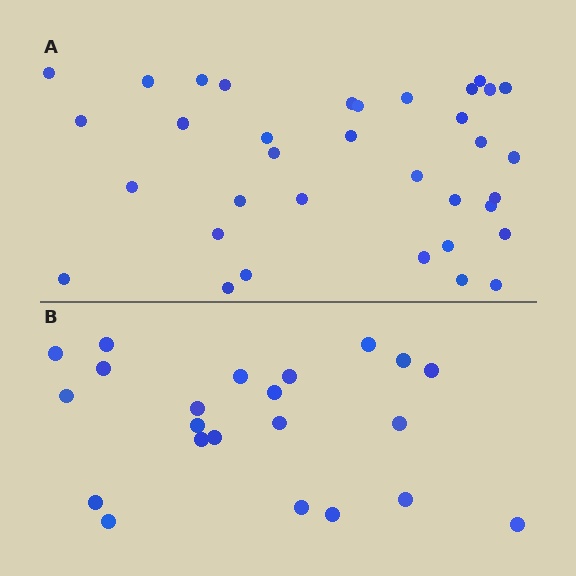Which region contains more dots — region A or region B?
Region A (the top region) has more dots.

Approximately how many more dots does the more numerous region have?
Region A has approximately 15 more dots than region B.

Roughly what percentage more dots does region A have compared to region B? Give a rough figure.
About 60% more.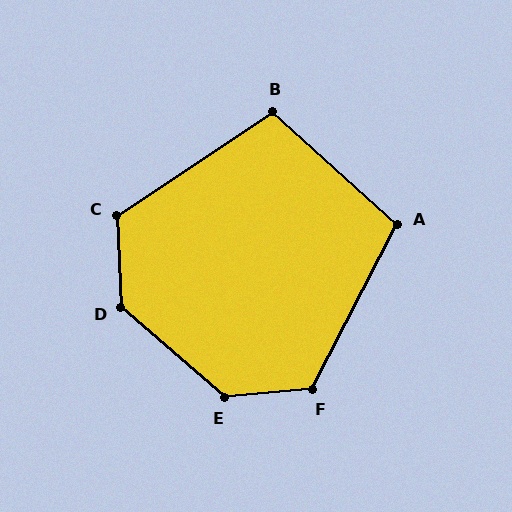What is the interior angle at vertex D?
Approximately 133 degrees (obtuse).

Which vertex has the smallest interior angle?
B, at approximately 104 degrees.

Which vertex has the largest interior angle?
E, at approximately 134 degrees.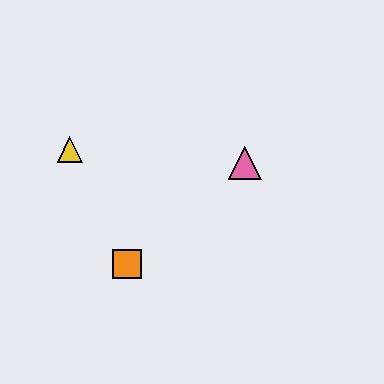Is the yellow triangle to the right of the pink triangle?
No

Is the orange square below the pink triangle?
Yes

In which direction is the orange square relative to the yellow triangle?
The orange square is below the yellow triangle.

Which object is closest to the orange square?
The yellow triangle is closest to the orange square.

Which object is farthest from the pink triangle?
The yellow triangle is farthest from the pink triangle.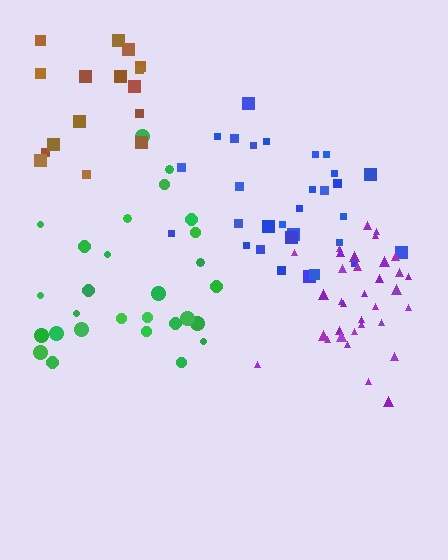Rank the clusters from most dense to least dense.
purple, blue, green, brown.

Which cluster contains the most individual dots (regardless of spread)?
Purple (34).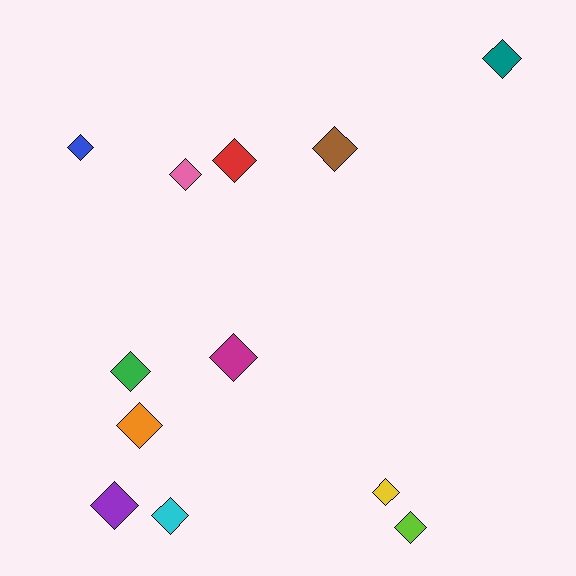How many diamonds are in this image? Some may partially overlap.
There are 12 diamonds.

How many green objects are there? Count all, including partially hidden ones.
There is 1 green object.